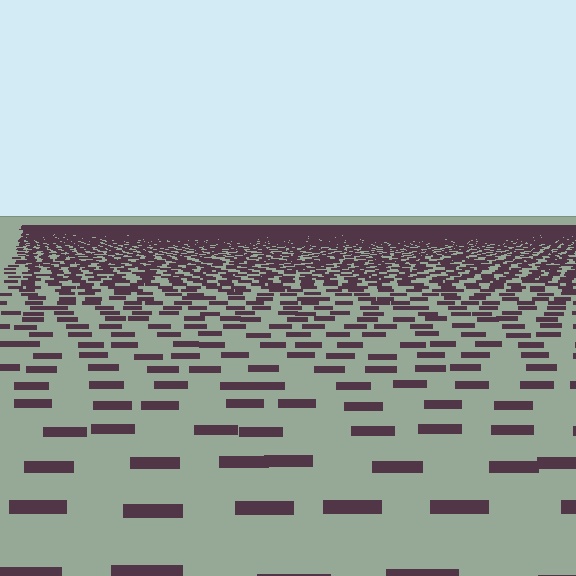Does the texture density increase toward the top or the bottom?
Density increases toward the top.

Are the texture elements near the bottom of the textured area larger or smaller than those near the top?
Larger. Near the bottom, elements are closer to the viewer and appear at a bigger on-screen size.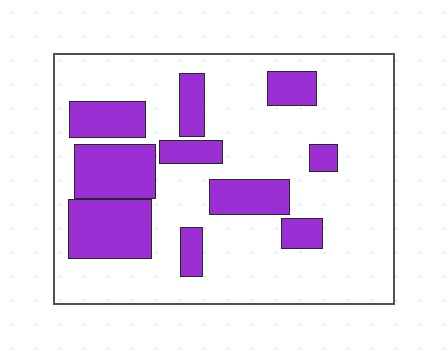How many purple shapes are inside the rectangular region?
10.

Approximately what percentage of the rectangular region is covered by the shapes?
Approximately 25%.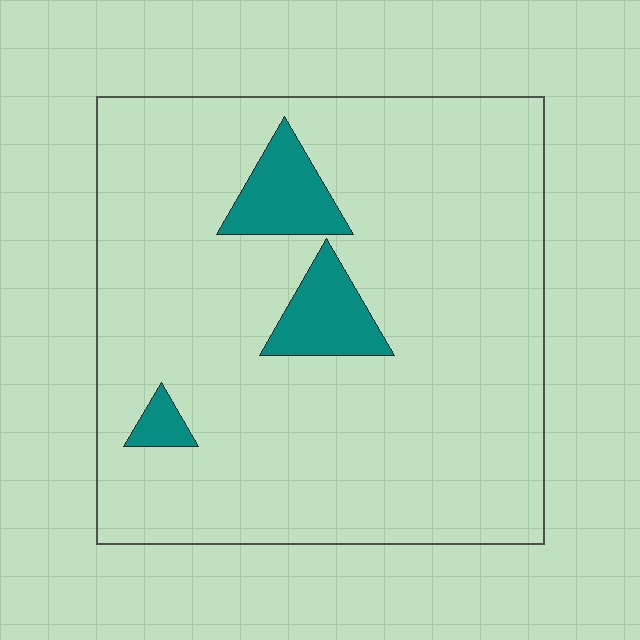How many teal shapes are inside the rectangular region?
3.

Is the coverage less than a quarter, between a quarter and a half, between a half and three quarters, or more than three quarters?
Less than a quarter.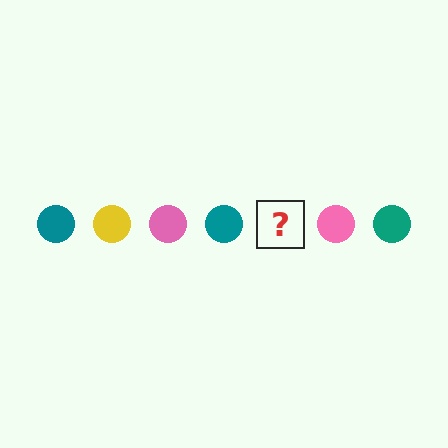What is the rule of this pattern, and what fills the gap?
The rule is that the pattern cycles through teal, yellow, pink circles. The gap should be filled with a yellow circle.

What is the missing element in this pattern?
The missing element is a yellow circle.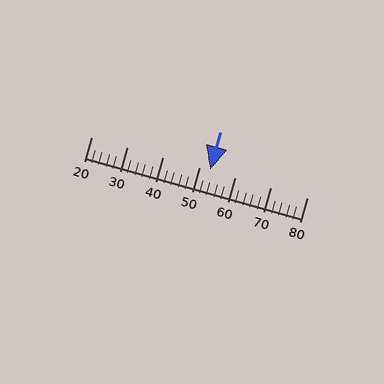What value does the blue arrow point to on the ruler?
The blue arrow points to approximately 53.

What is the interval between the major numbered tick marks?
The major tick marks are spaced 10 units apart.